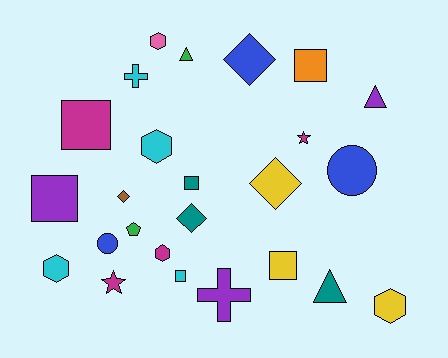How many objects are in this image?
There are 25 objects.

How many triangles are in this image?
There are 3 triangles.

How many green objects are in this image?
There are 2 green objects.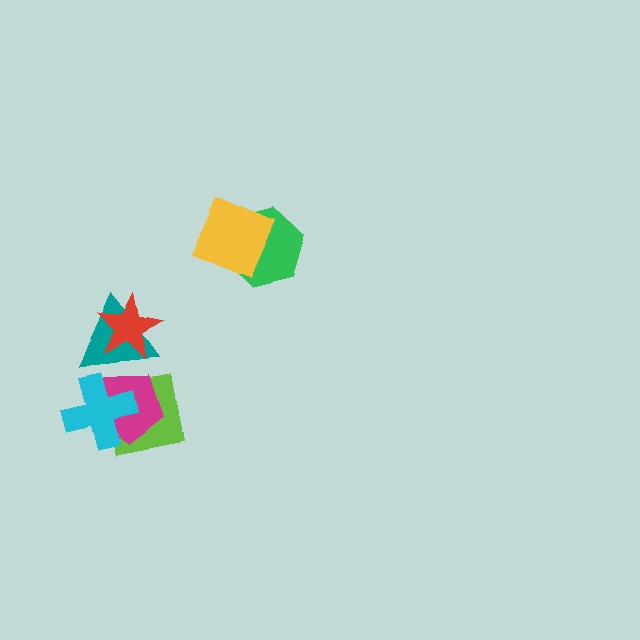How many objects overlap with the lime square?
3 objects overlap with the lime square.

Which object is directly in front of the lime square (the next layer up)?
The magenta pentagon is directly in front of the lime square.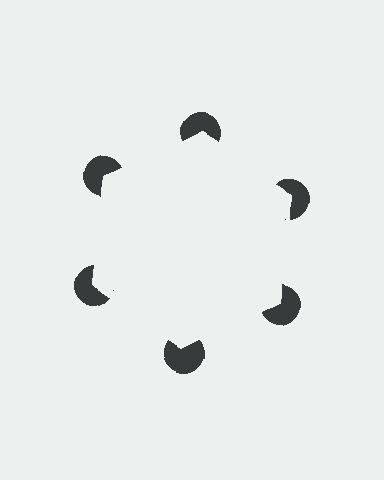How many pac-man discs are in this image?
There are 6 — one at each vertex of the illusory hexagon.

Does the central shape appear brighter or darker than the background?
It typically appears slightly brighter than the background, even though no actual brightness change is drawn.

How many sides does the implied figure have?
6 sides.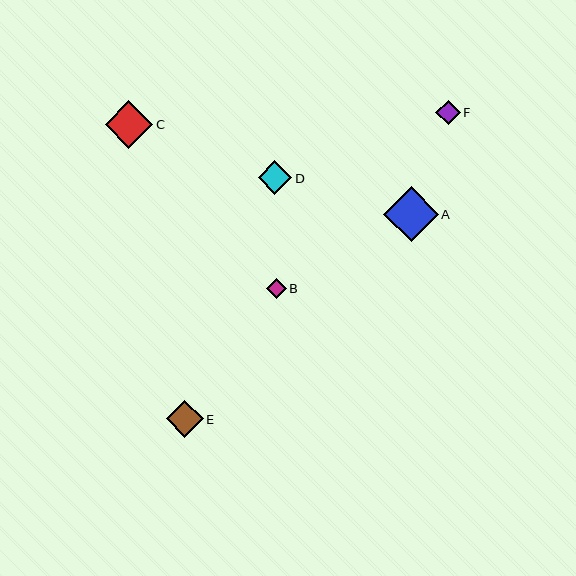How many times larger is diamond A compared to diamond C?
Diamond A is approximately 1.2 times the size of diamond C.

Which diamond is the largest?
Diamond A is the largest with a size of approximately 55 pixels.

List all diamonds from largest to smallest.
From largest to smallest: A, C, E, D, F, B.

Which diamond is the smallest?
Diamond B is the smallest with a size of approximately 20 pixels.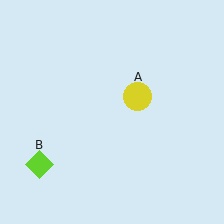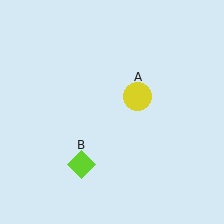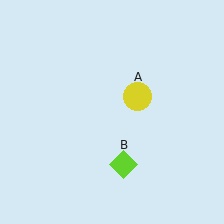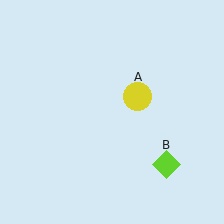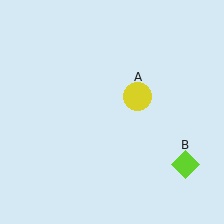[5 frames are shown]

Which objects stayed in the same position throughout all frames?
Yellow circle (object A) remained stationary.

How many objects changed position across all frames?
1 object changed position: lime diamond (object B).